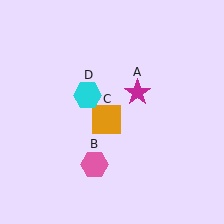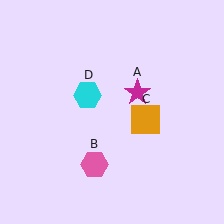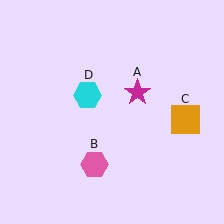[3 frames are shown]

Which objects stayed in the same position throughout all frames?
Magenta star (object A) and pink hexagon (object B) and cyan hexagon (object D) remained stationary.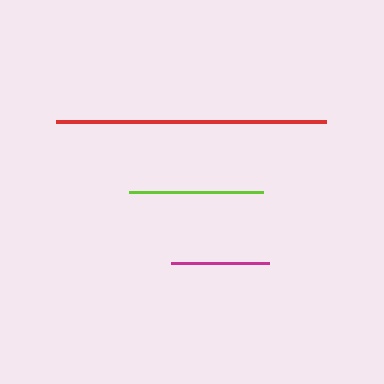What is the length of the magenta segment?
The magenta segment is approximately 98 pixels long.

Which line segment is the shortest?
The magenta line is the shortest at approximately 98 pixels.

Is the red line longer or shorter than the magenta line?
The red line is longer than the magenta line.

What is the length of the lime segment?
The lime segment is approximately 134 pixels long.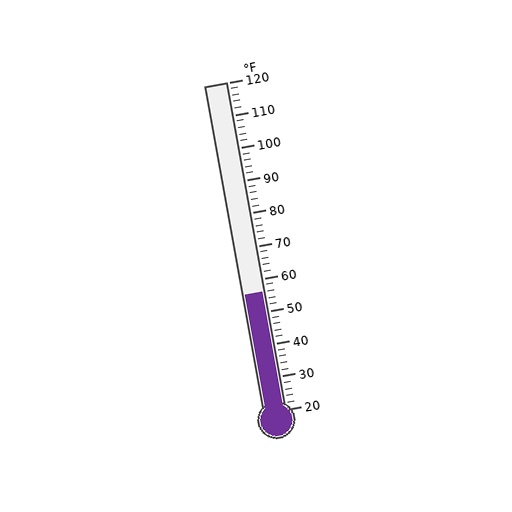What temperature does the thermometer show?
The thermometer shows approximately 56°F.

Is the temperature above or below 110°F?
The temperature is below 110°F.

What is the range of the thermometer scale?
The thermometer scale ranges from 20°F to 120°F.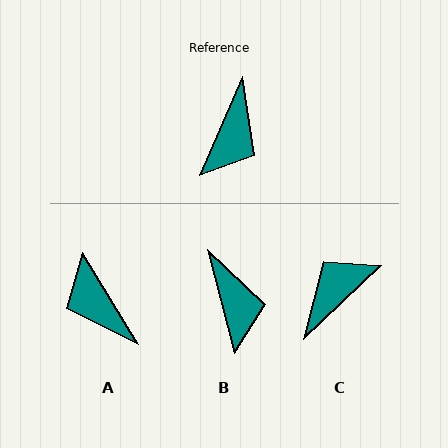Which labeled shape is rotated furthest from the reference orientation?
C, about 156 degrees away.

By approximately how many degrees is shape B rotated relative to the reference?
Approximately 38 degrees counter-clockwise.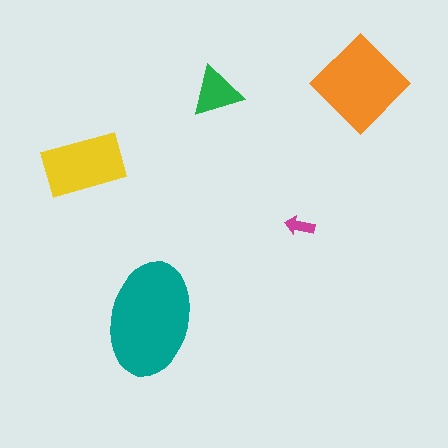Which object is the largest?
The teal ellipse.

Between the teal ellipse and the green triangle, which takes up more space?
The teal ellipse.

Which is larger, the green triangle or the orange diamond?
The orange diamond.